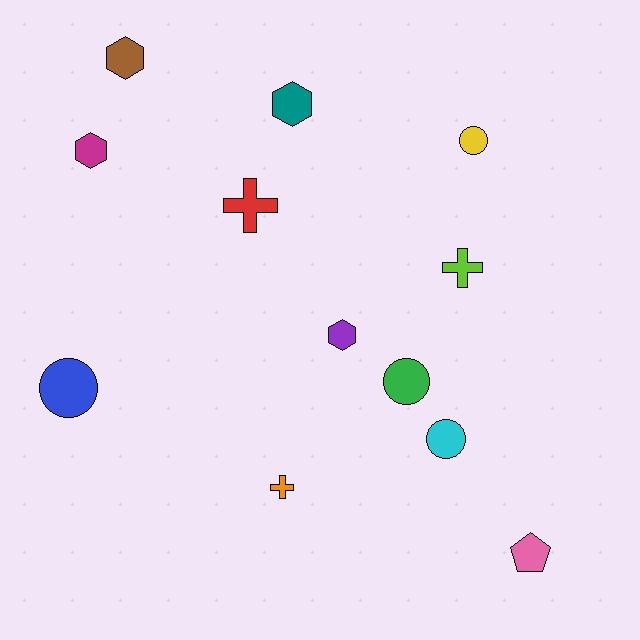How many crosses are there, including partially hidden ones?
There are 3 crosses.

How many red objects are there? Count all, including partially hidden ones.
There is 1 red object.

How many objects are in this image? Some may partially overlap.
There are 12 objects.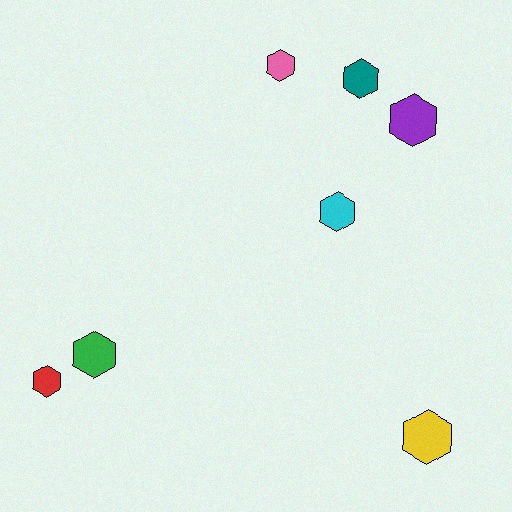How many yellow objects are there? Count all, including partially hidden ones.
There is 1 yellow object.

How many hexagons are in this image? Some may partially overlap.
There are 7 hexagons.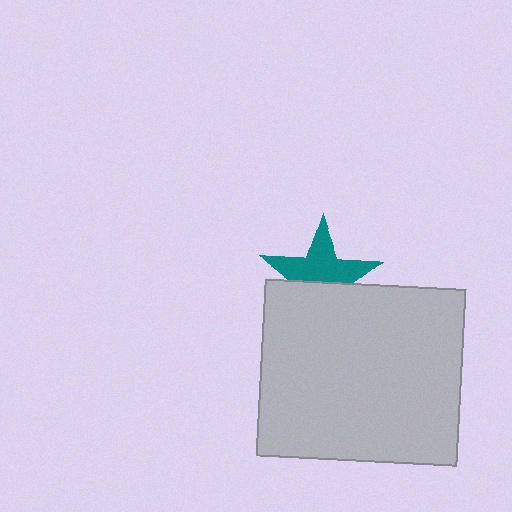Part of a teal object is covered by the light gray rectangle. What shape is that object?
It is a star.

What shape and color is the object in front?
The object in front is a light gray rectangle.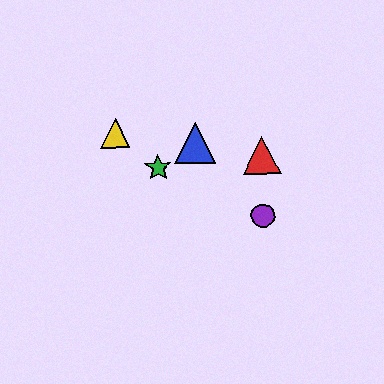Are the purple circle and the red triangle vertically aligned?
Yes, both are at x≈263.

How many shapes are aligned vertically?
2 shapes (the red triangle, the purple circle) are aligned vertically.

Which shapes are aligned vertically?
The red triangle, the purple circle are aligned vertically.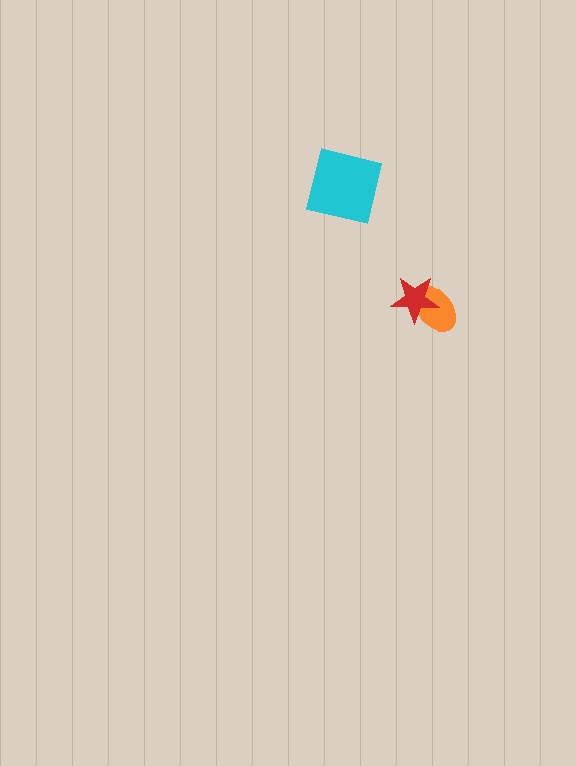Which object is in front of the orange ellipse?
The red star is in front of the orange ellipse.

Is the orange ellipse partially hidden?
Yes, it is partially covered by another shape.